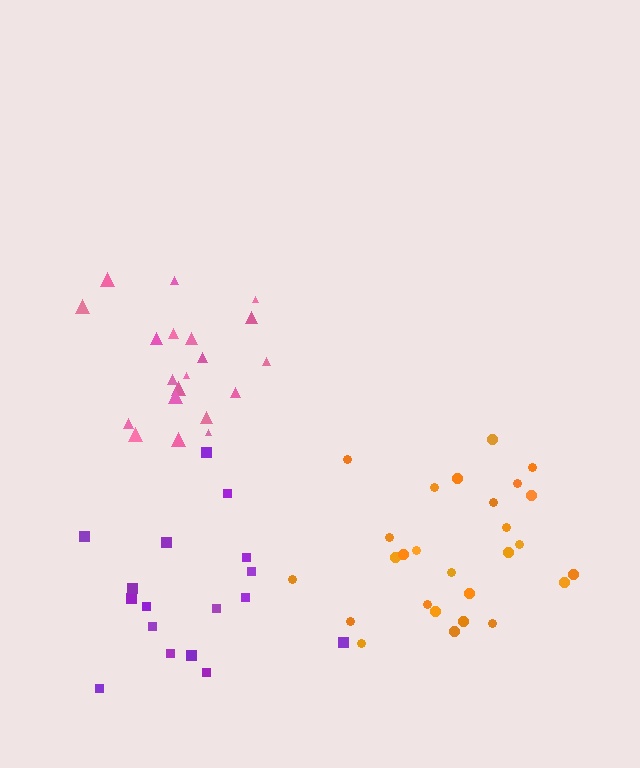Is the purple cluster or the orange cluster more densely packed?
Orange.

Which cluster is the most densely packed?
Pink.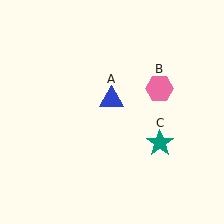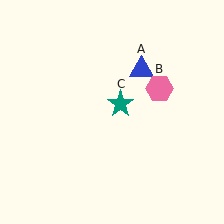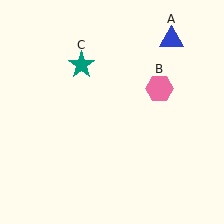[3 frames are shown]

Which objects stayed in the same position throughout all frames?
Pink hexagon (object B) remained stationary.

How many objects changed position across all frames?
2 objects changed position: blue triangle (object A), teal star (object C).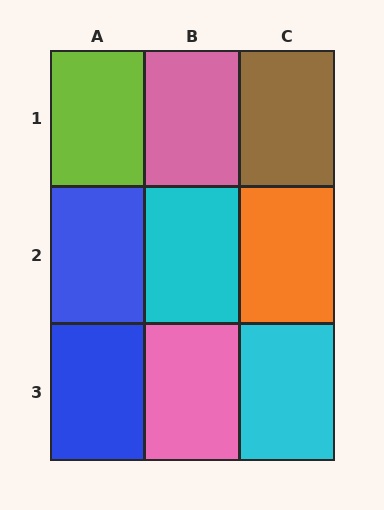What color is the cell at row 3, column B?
Pink.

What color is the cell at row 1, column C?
Brown.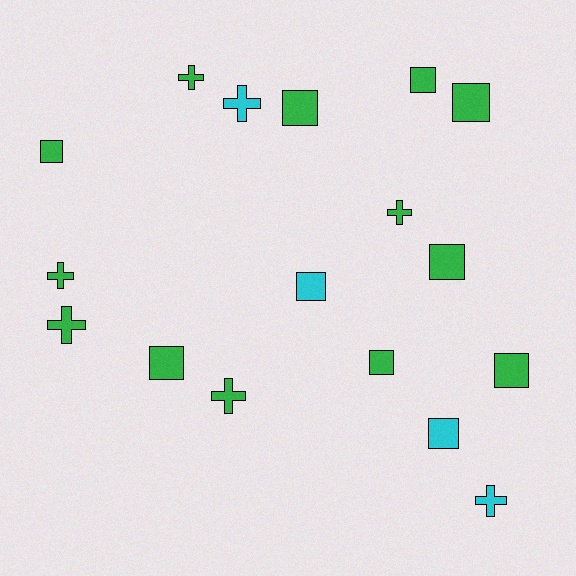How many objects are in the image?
There are 17 objects.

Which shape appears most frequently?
Square, with 10 objects.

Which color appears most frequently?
Green, with 13 objects.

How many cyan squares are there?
There are 2 cyan squares.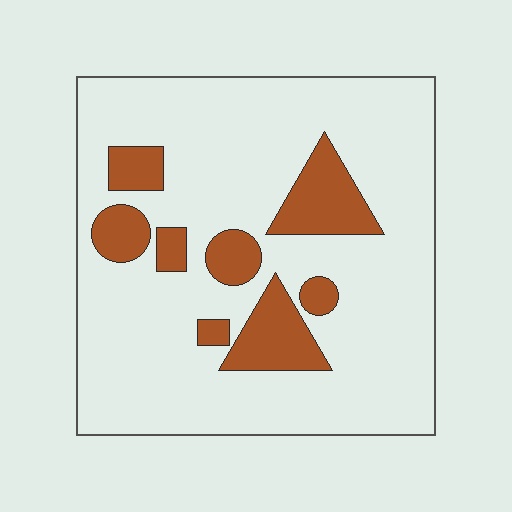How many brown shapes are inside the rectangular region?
8.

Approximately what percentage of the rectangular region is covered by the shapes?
Approximately 20%.